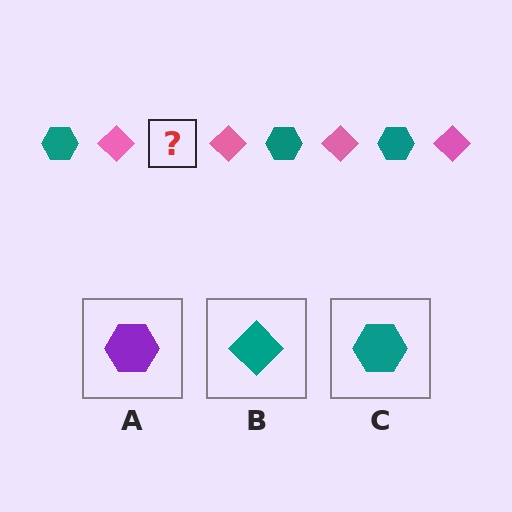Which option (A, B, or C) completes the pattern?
C.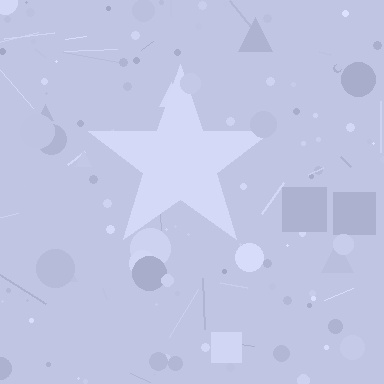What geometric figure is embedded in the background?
A star is embedded in the background.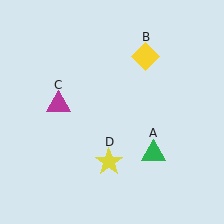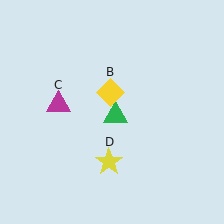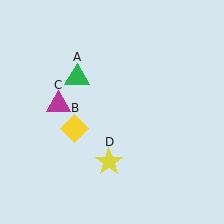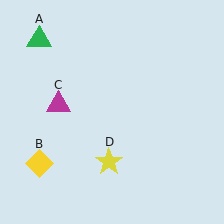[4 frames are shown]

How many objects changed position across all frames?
2 objects changed position: green triangle (object A), yellow diamond (object B).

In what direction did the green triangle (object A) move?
The green triangle (object A) moved up and to the left.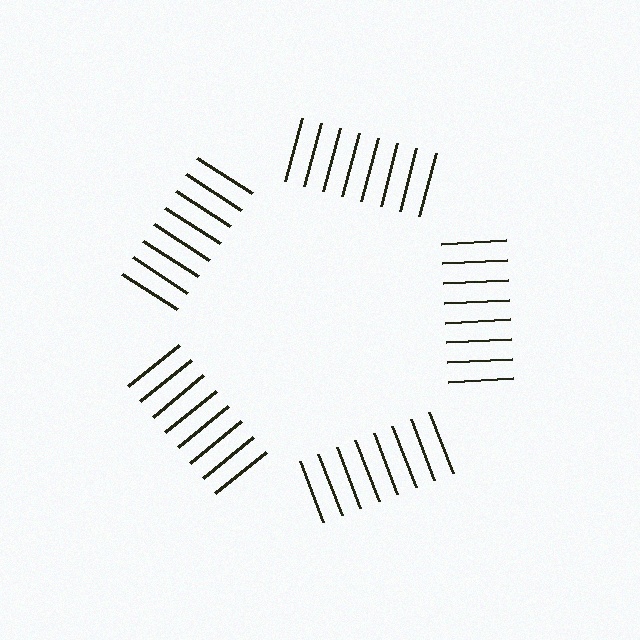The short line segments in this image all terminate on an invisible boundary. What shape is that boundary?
An illusory pentagon — the line segments terminate on its edges but no continuous stroke is drawn.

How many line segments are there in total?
40 — 8 along each of the 5 edges.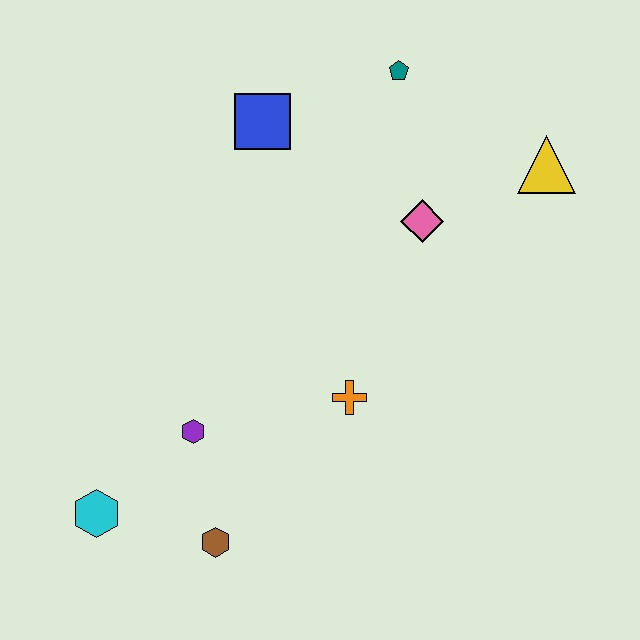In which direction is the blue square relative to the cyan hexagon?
The blue square is above the cyan hexagon.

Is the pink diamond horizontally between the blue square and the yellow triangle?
Yes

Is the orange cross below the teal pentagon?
Yes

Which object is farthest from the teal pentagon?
The cyan hexagon is farthest from the teal pentagon.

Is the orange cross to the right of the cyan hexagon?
Yes